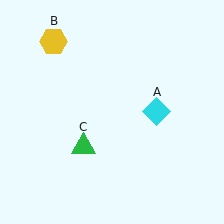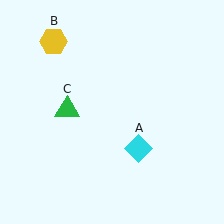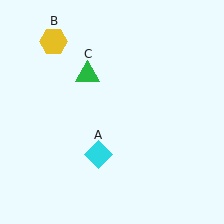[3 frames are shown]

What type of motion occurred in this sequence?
The cyan diamond (object A), green triangle (object C) rotated clockwise around the center of the scene.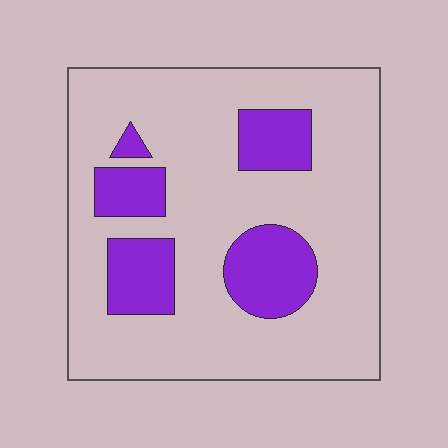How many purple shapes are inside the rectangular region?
5.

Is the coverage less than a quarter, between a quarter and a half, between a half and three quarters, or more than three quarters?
Less than a quarter.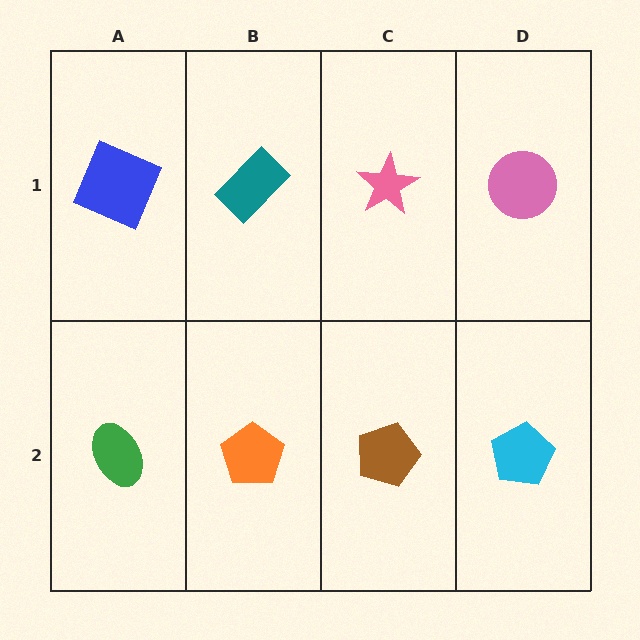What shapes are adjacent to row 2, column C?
A pink star (row 1, column C), an orange pentagon (row 2, column B), a cyan pentagon (row 2, column D).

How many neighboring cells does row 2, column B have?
3.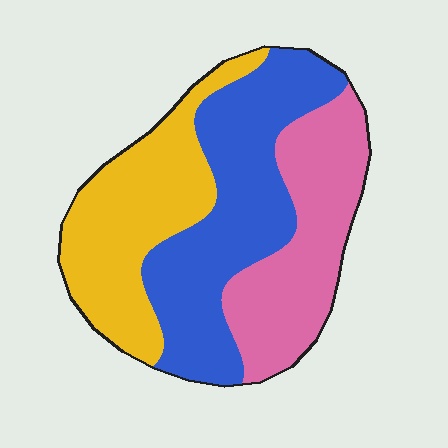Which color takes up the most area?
Blue, at roughly 40%.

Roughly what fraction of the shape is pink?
Pink covers around 30% of the shape.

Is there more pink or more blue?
Blue.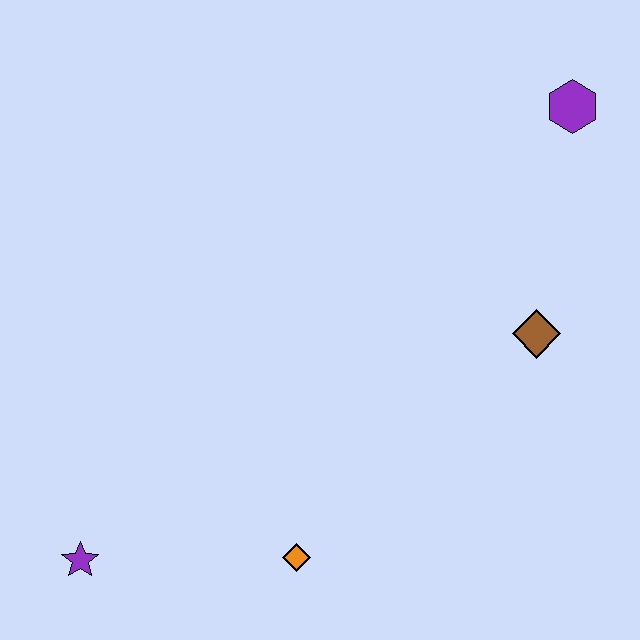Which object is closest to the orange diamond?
The purple star is closest to the orange diamond.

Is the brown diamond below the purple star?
No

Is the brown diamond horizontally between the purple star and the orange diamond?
No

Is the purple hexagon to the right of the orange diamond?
Yes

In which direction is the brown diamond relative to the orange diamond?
The brown diamond is to the right of the orange diamond.